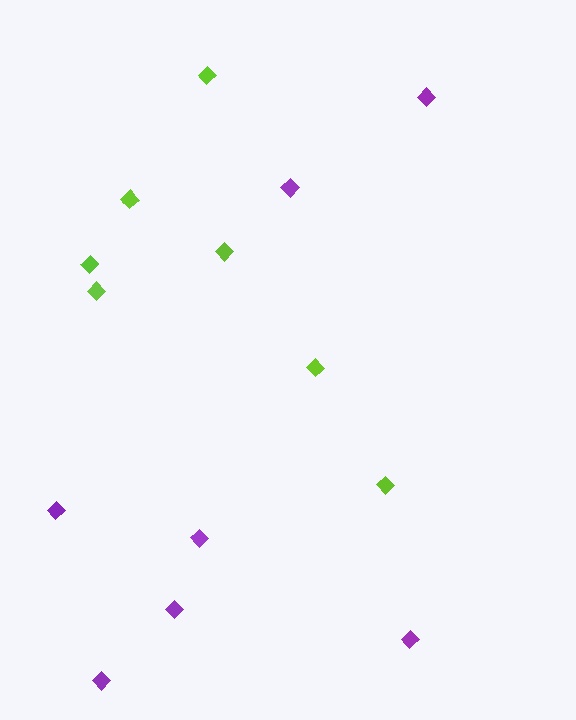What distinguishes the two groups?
There are 2 groups: one group of purple diamonds (7) and one group of lime diamonds (7).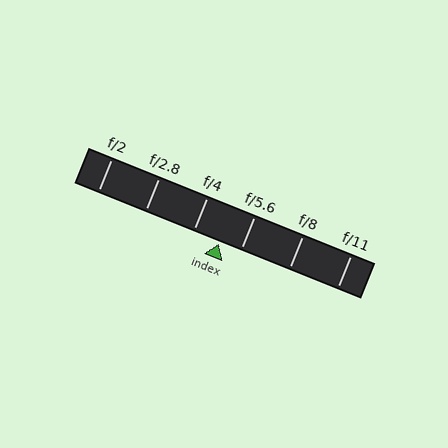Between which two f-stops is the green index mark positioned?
The index mark is between f/4 and f/5.6.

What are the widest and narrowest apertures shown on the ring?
The widest aperture shown is f/2 and the narrowest is f/11.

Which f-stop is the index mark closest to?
The index mark is closest to f/5.6.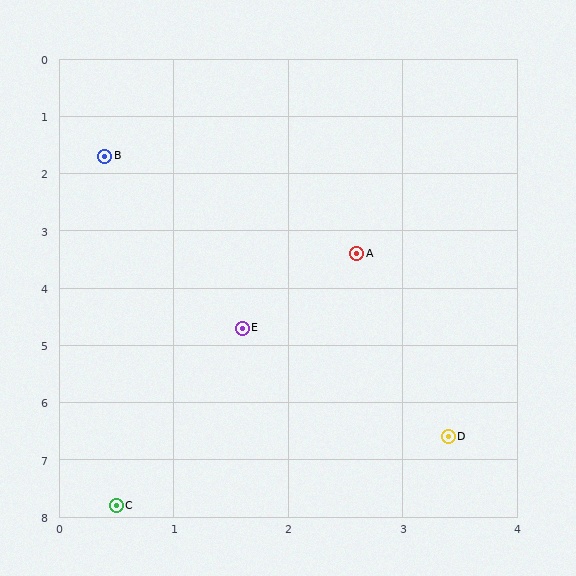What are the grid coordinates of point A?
Point A is at approximately (2.6, 3.4).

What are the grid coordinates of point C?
Point C is at approximately (0.5, 7.8).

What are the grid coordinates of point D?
Point D is at approximately (3.4, 6.6).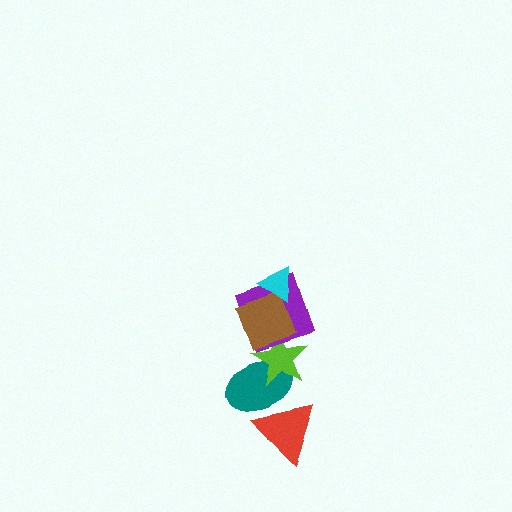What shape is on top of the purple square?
The brown square is on top of the purple square.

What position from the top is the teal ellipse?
The teal ellipse is 5th from the top.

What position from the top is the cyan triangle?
The cyan triangle is 1st from the top.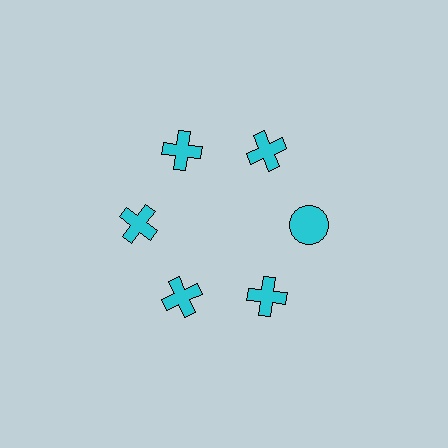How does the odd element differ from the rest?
It has a different shape: circle instead of cross.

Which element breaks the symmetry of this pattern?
The cyan circle at roughly the 3 o'clock position breaks the symmetry. All other shapes are cyan crosses.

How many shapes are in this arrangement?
There are 6 shapes arranged in a ring pattern.